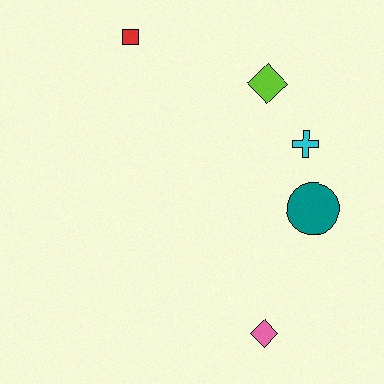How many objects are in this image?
There are 5 objects.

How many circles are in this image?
There is 1 circle.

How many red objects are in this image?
There is 1 red object.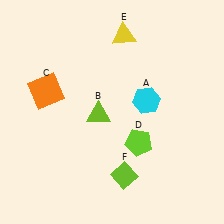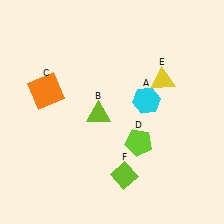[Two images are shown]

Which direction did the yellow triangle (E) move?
The yellow triangle (E) moved down.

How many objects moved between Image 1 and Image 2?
1 object moved between the two images.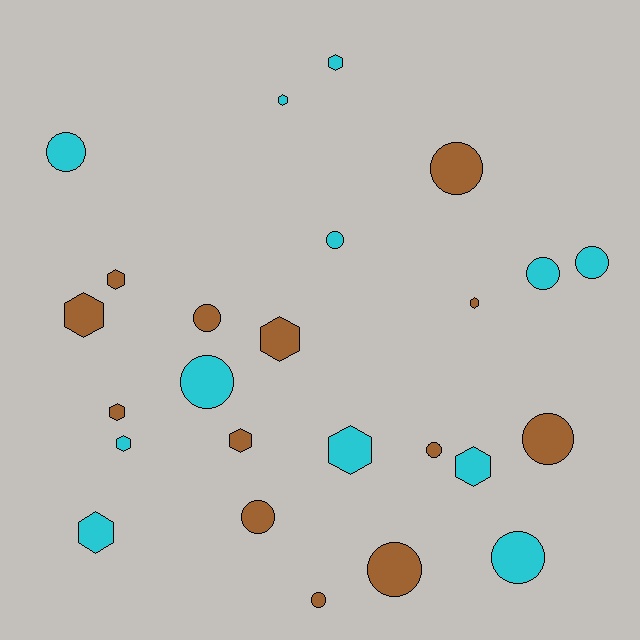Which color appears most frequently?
Brown, with 13 objects.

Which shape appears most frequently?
Circle, with 13 objects.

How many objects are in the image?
There are 25 objects.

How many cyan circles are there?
There are 6 cyan circles.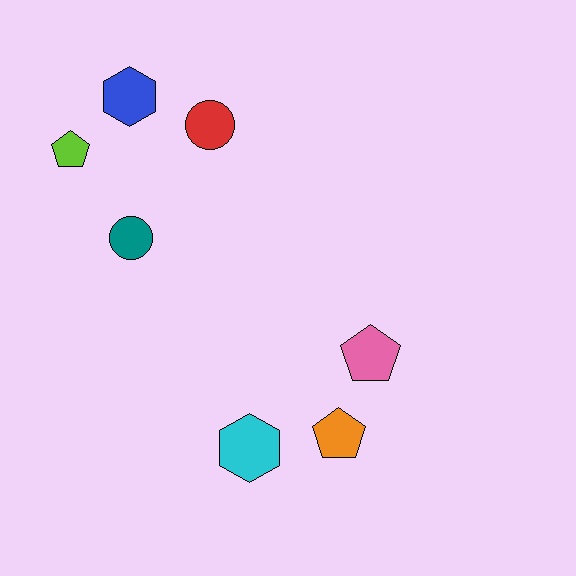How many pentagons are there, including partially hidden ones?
There are 3 pentagons.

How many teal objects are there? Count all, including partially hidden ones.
There is 1 teal object.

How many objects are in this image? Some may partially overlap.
There are 7 objects.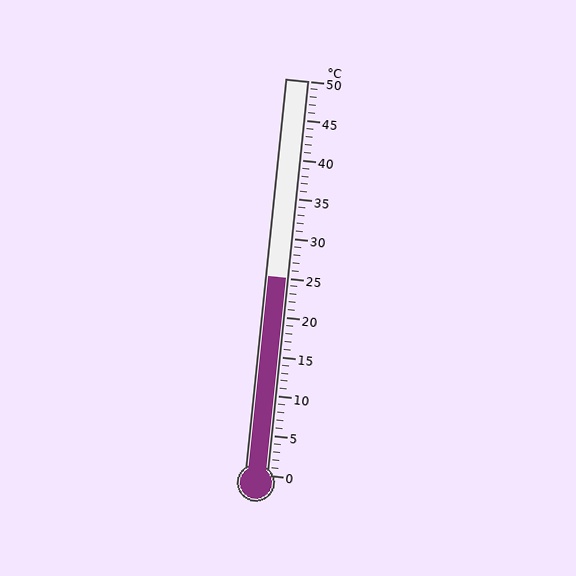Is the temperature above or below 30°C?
The temperature is below 30°C.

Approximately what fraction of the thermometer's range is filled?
The thermometer is filled to approximately 50% of its range.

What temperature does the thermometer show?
The thermometer shows approximately 25°C.